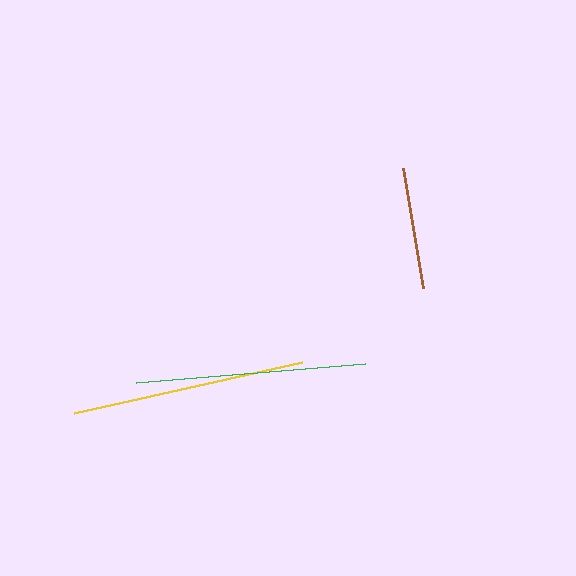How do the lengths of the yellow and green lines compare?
The yellow and green lines are approximately the same length.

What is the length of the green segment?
The green segment is approximately 230 pixels long.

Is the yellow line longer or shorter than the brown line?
The yellow line is longer than the brown line.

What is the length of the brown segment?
The brown segment is approximately 121 pixels long.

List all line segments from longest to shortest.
From longest to shortest: yellow, green, brown.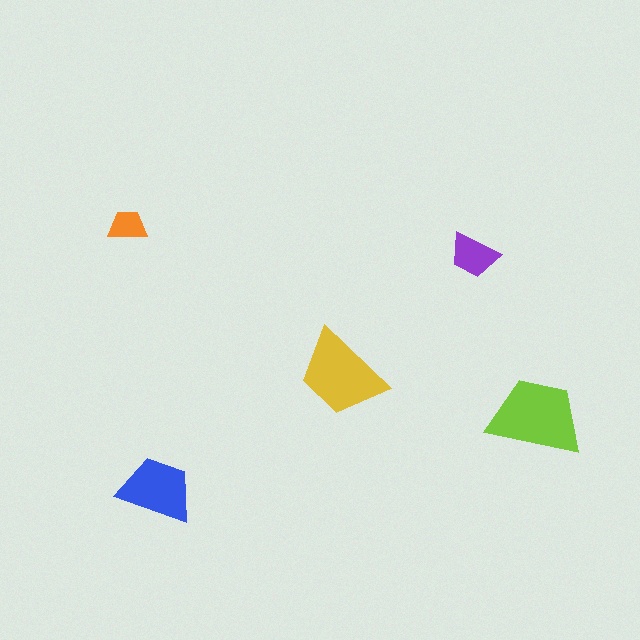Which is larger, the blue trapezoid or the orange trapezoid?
The blue one.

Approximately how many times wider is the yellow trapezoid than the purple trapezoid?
About 2 times wider.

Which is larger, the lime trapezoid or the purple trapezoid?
The lime one.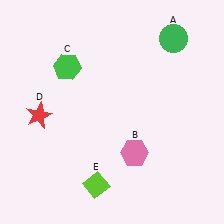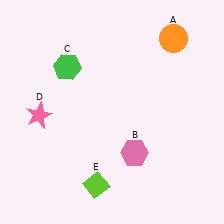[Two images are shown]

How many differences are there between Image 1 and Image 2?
There are 2 differences between the two images.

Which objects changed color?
A changed from green to orange. D changed from red to pink.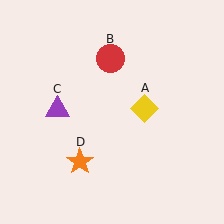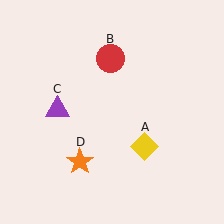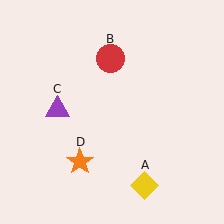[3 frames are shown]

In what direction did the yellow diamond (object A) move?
The yellow diamond (object A) moved down.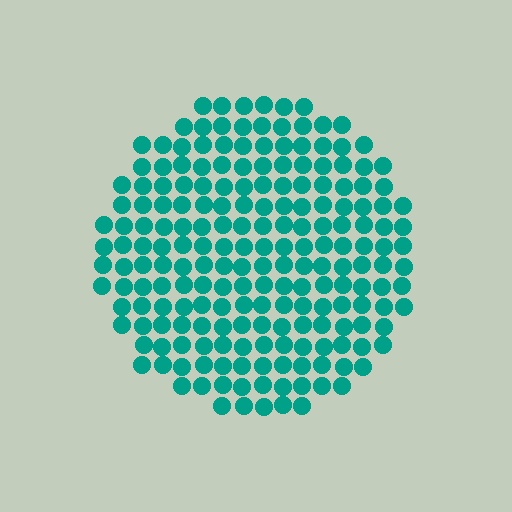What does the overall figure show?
The overall figure shows a circle.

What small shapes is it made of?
It is made of small circles.